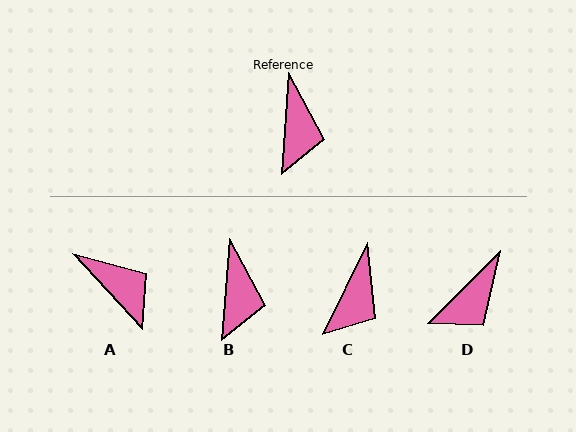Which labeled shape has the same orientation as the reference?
B.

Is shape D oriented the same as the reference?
No, it is off by about 41 degrees.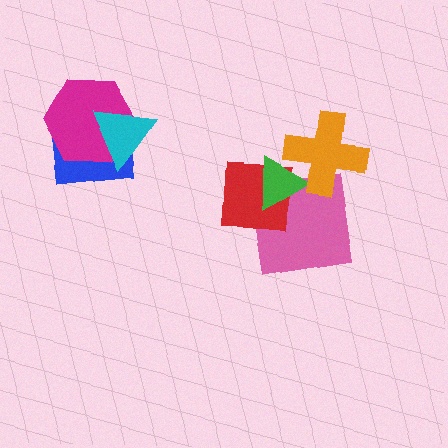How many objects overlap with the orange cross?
2 objects overlap with the orange cross.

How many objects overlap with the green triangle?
3 objects overlap with the green triangle.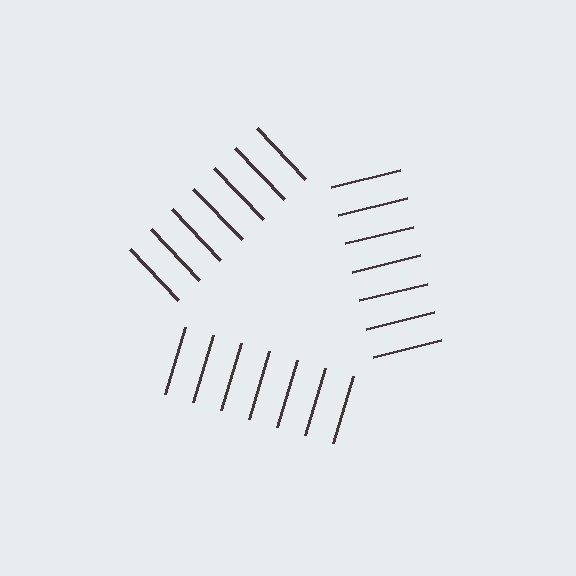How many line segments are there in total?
21 — 7 along each of the 3 edges.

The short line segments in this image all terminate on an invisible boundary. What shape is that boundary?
An illusory triangle — the line segments terminate on its edges but no continuous stroke is drawn.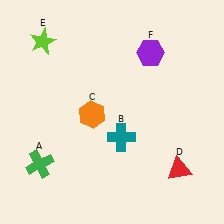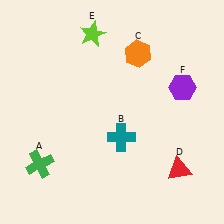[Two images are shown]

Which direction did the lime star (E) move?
The lime star (E) moved right.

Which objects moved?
The objects that moved are: the orange hexagon (C), the lime star (E), the purple hexagon (F).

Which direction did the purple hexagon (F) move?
The purple hexagon (F) moved down.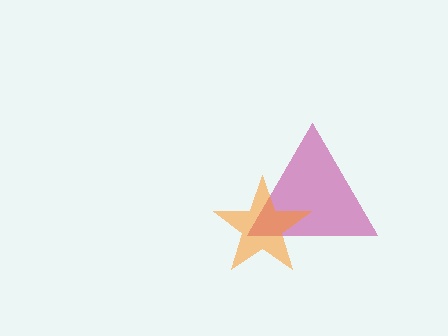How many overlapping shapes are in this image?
There are 2 overlapping shapes in the image.